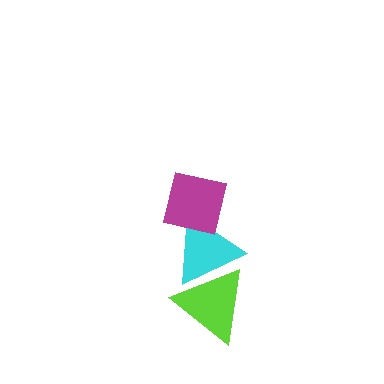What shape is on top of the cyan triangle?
The magenta square is on top of the cyan triangle.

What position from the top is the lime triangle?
The lime triangle is 3rd from the top.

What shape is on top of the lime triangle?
The cyan triangle is on top of the lime triangle.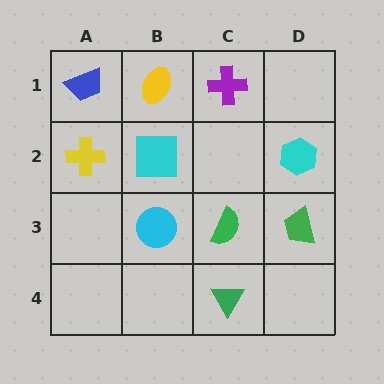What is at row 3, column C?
A green semicircle.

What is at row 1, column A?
A blue trapezoid.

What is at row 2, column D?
A cyan hexagon.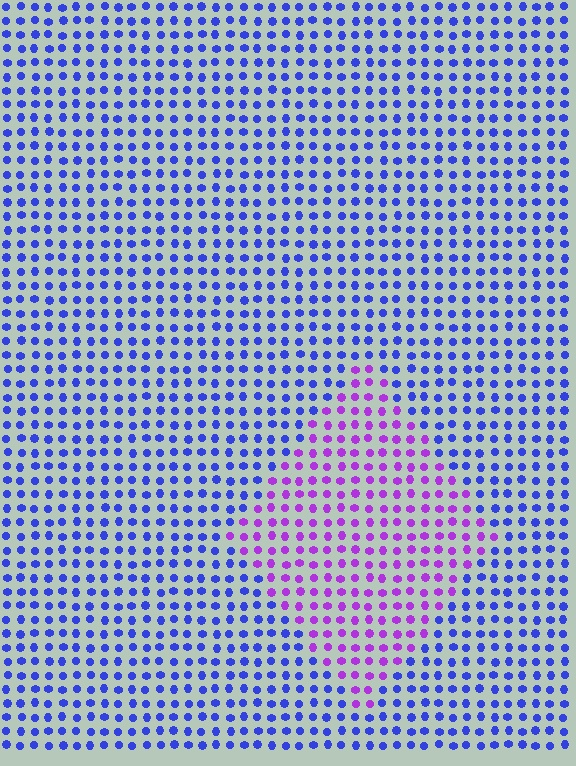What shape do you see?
I see a diamond.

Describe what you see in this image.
The image is filled with small blue elements in a uniform arrangement. A diamond-shaped region is visible where the elements are tinted to a slightly different hue, forming a subtle color boundary.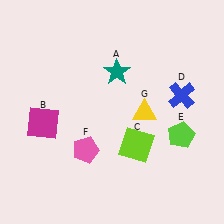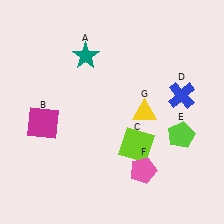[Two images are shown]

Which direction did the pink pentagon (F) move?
The pink pentagon (F) moved right.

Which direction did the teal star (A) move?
The teal star (A) moved left.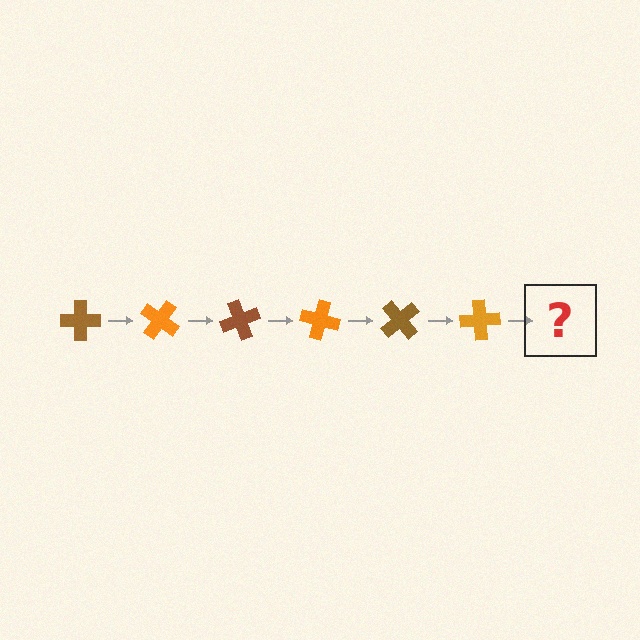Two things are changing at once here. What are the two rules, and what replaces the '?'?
The two rules are that it rotates 35 degrees each step and the color cycles through brown and orange. The '?' should be a brown cross, rotated 210 degrees from the start.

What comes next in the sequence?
The next element should be a brown cross, rotated 210 degrees from the start.